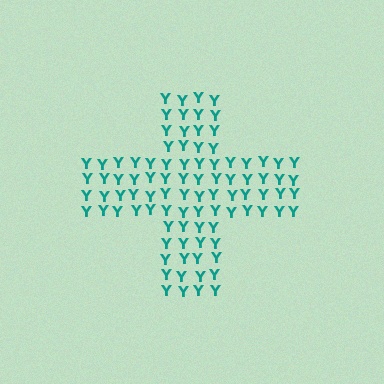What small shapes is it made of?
It is made of small letter Y's.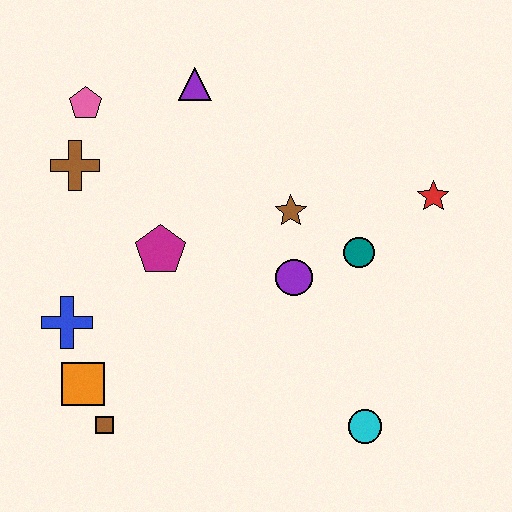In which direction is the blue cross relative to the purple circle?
The blue cross is to the left of the purple circle.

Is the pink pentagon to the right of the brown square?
No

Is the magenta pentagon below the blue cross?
No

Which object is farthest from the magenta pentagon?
The red star is farthest from the magenta pentagon.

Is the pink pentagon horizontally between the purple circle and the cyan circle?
No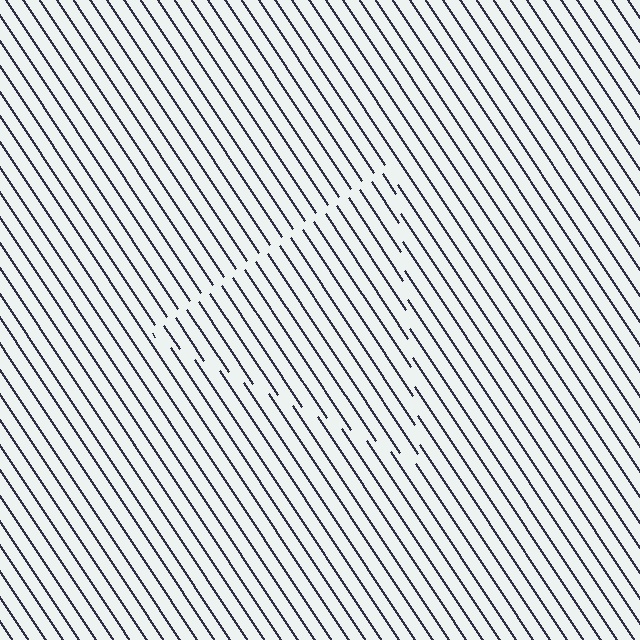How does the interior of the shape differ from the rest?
The interior of the shape contains the same grating, shifted by half a period — the contour is defined by the phase discontinuity where line-ends from the inner and outer gratings abut.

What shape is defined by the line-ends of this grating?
An illusory triangle. The interior of the shape contains the same grating, shifted by half a period — the contour is defined by the phase discontinuity where line-ends from the inner and outer gratings abut.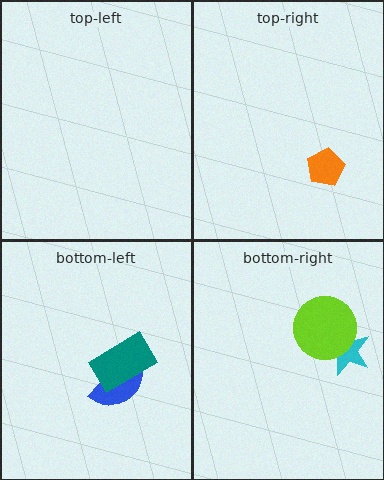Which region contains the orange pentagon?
The top-right region.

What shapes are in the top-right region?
The orange pentagon.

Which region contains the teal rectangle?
The bottom-left region.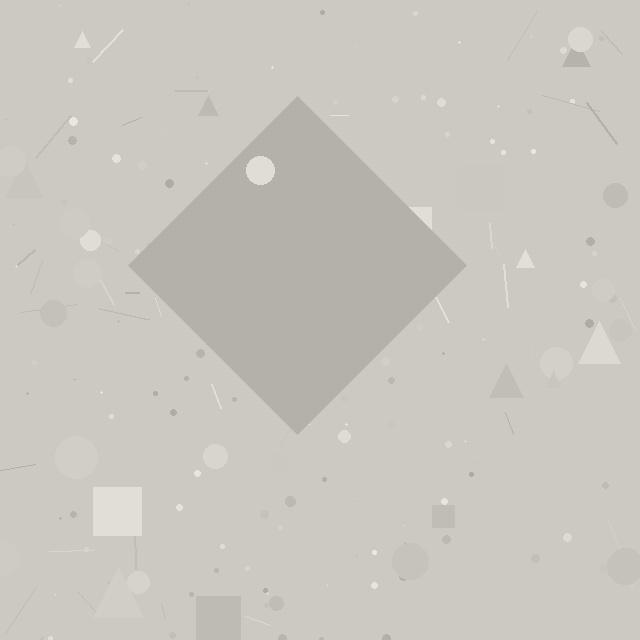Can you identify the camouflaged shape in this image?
The camouflaged shape is a diamond.